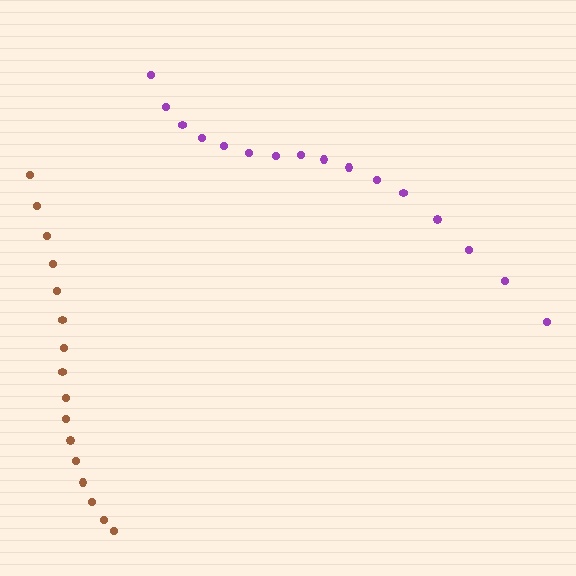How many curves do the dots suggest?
There are 2 distinct paths.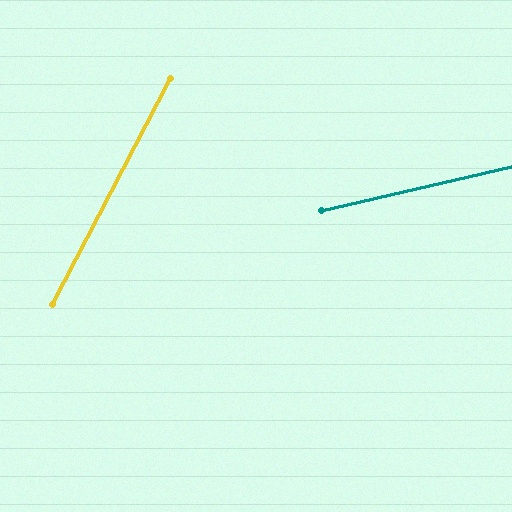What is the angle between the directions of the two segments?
Approximately 49 degrees.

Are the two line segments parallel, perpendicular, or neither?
Neither parallel nor perpendicular — they differ by about 49°.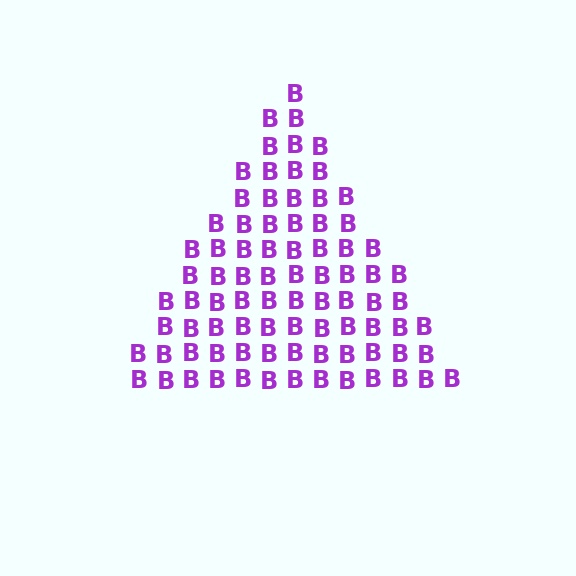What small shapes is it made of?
It is made of small letter B's.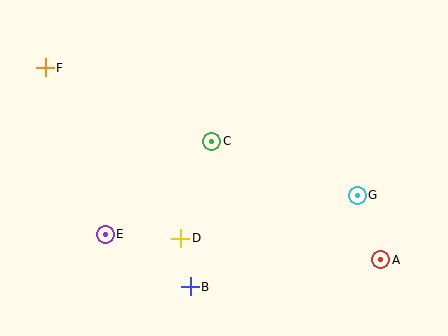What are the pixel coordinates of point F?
Point F is at (45, 68).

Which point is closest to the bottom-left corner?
Point E is closest to the bottom-left corner.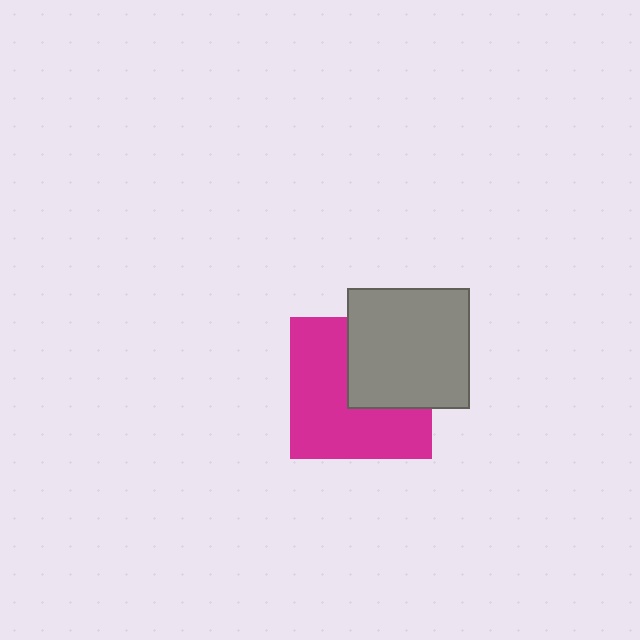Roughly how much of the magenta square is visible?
About half of it is visible (roughly 62%).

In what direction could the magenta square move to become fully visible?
The magenta square could move toward the lower-left. That would shift it out from behind the gray rectangle entirely.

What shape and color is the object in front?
The object in front is a gray rectangle.